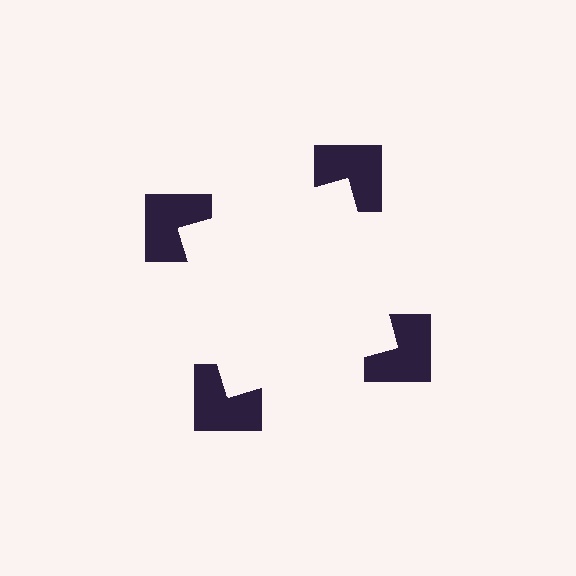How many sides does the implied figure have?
4 sides.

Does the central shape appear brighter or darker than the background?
It typically appears slightly brighter than the background, even though no actual brightness change is drawn.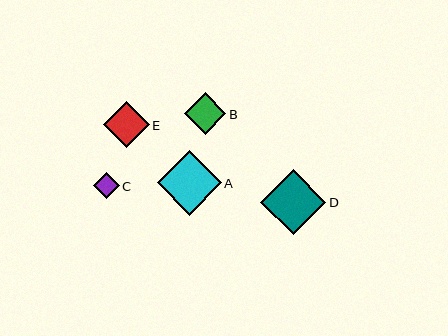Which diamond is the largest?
Diamond D is the largest with a size of approximately 65 pixels.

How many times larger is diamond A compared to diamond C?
Diamond A is approximately 2.5 times the size of diamond C.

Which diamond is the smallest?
Diamond C is the smallest with a size of approximately 26 pixels.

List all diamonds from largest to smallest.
From largest to smallest: D, A, E, B, C.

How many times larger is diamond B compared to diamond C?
Diamond B is approximately 1.6 times the size of diamond C.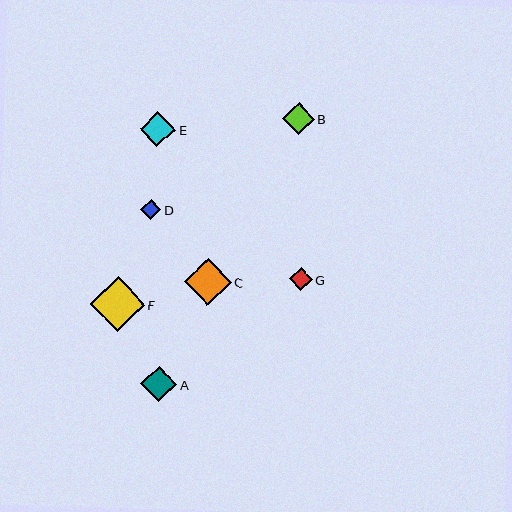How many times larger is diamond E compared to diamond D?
Diamond E is approximately 1.8 times the size of diamond D.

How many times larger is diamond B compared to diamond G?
Diamond B is approximately 1.4 times the size of diamond G.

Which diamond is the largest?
Diamond F is the largest with a size of approximately 54 pixels.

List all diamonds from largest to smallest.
From largest to smallest: F, C, A, E, B, G, D.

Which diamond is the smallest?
Diamond D is the smallest with a size of approximately 20 pixels.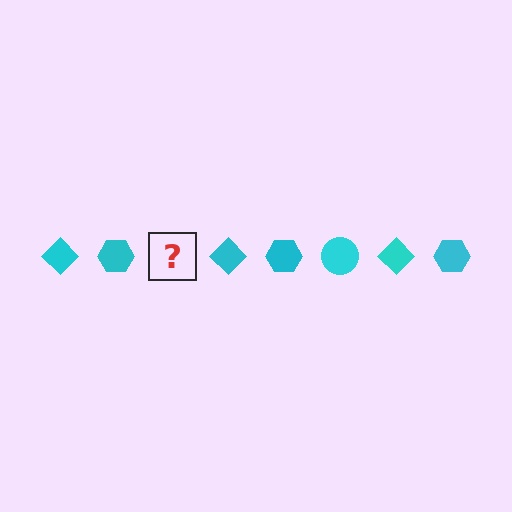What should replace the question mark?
The question mark should be replaced with a cyan circle.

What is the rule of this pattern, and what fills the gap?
The rule is that the pattern cycles through diamond, hexagon, circle shapes in cyan. The gap should be filled with a cyan circle.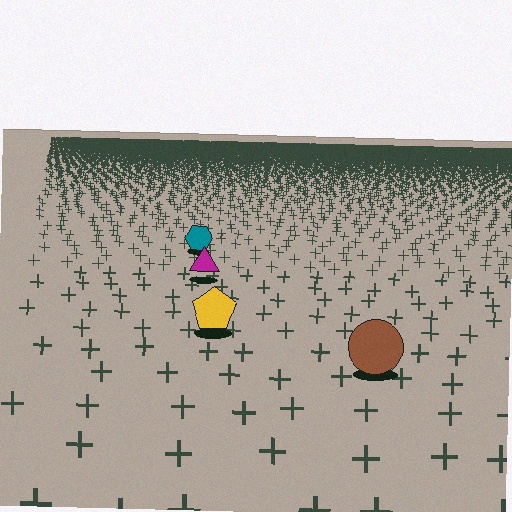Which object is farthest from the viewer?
The teal hexagon is farthest from the viewer. It appears smaller and the ground texture around it is denser.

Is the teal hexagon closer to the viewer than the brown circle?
No. The brown circle is closer — you can tell from the texture gradient: the ground texture is coarser near it.